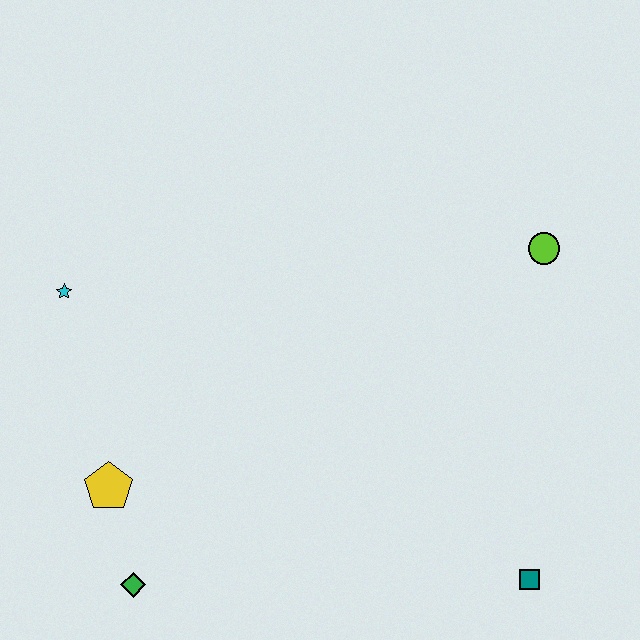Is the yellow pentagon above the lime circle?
No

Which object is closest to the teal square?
The lime circle is closest to the teal square.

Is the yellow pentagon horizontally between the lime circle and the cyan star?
Yes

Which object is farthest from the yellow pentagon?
The lime circle is farthest from the yellow pentagon.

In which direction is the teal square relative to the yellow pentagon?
The teal square is to the right of the yellow pentagon.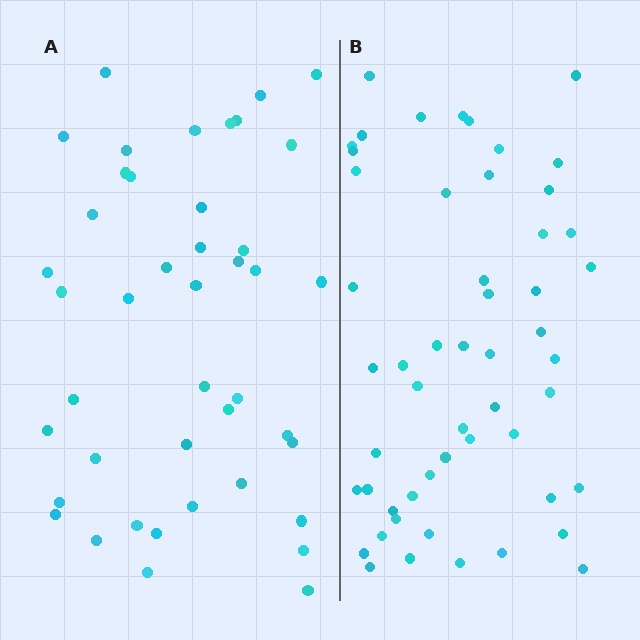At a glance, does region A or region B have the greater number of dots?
Region B (the right region) has more dots.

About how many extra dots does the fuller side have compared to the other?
Region B has roughly 10 or so more dots than region A.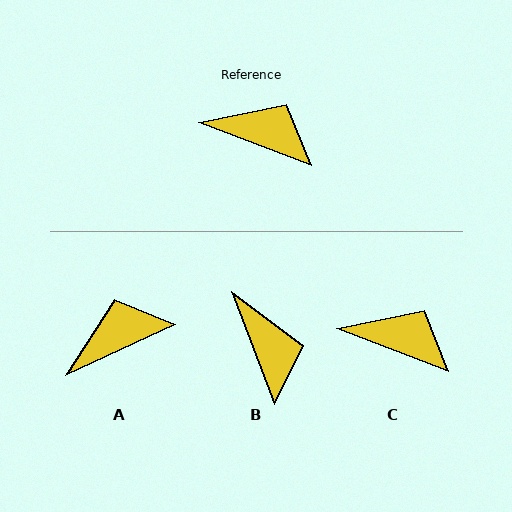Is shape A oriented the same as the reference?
No, it is off by about 46 degrees.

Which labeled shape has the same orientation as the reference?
C.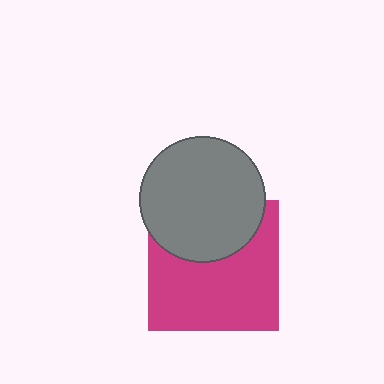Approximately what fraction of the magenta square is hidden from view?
Roughly 35% of the magenta square is hidden behind the gray circle.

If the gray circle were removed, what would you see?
You would see the complete magenta square.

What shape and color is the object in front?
The object in front is a gray circle.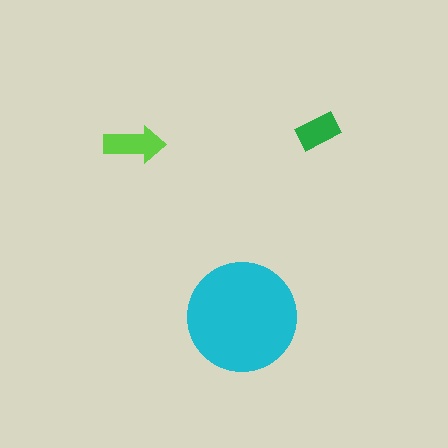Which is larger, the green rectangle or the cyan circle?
The cyan circle.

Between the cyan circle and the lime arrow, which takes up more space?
The cyan circle.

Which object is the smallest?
The green rectangle.